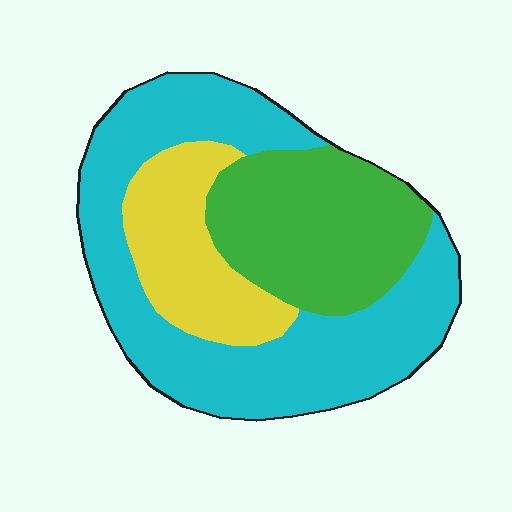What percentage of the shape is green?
Green takes up about one quarter (1/4) of the shape.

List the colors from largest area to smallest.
From largest to smallest: cyan, green, yellow.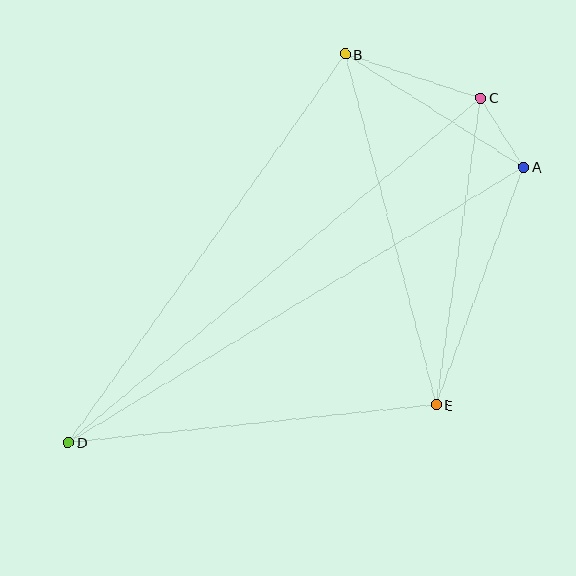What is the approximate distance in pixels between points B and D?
The distance between B and D is approximately 476 pixels.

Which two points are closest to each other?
Points A and C are closest to each other.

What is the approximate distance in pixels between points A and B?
The distance between A and B is approximately 211 pixels.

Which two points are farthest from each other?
Points C and D are farthest from each other.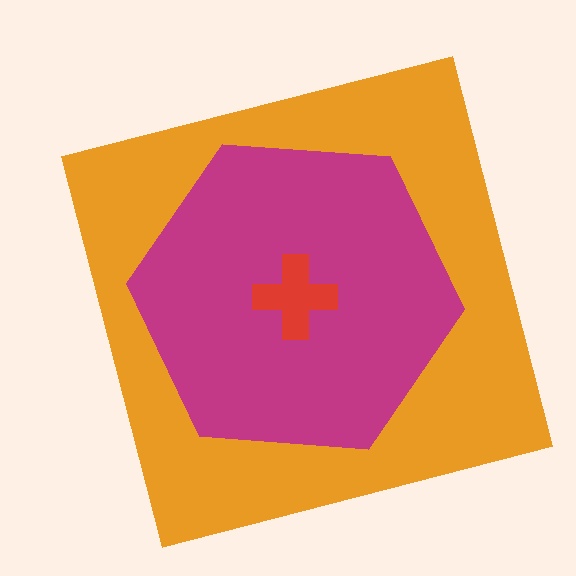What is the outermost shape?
The orange square.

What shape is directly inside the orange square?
The magenta hexagon.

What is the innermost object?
The red cross.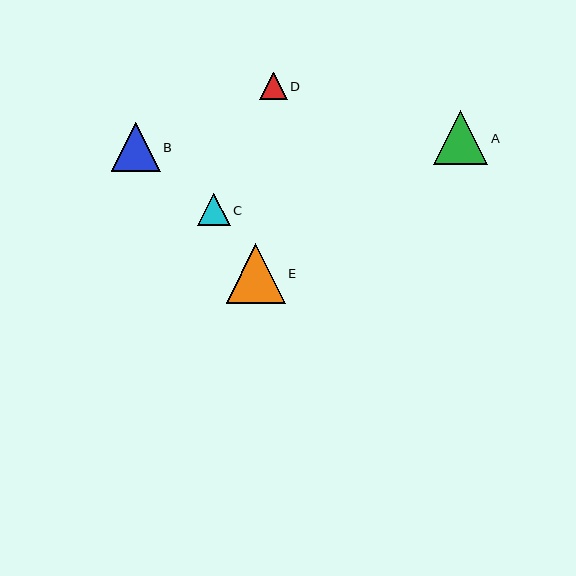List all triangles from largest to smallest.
From largest to smallest: E, A, B, C, D.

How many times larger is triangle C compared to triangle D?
Triangle C is approximately 1.2 times the size of triangle D.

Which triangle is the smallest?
Triangle D is the smallest with a size of approximately 27 pixels.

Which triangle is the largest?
Triangle E is the largest with a size of approximately 59 pixels.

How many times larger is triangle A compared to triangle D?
Triangle A is approximately 2.0 times the size of triangle D.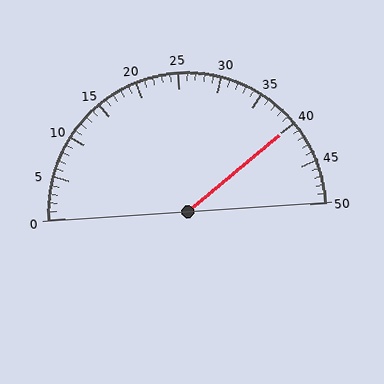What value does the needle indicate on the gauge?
The needle indicates approximately 40.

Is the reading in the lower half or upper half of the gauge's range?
The reading is in the upper half of the range (0 to 50).